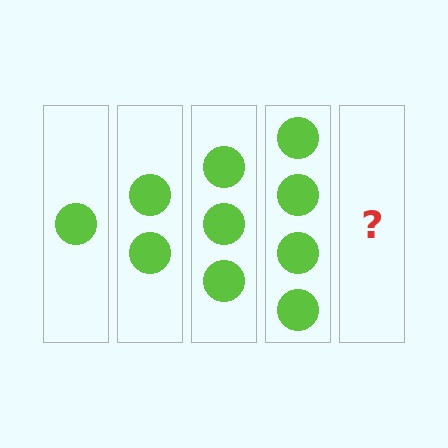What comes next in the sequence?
The next element should be 5 circles.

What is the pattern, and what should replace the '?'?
The pattern is that each step adds one more circle. The '?' should be 5 circles.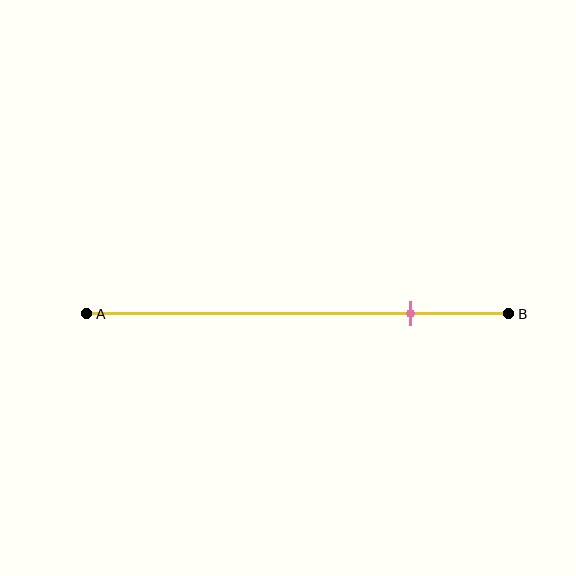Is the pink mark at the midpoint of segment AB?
No, the mark is at about 75% from A, not at the 50% midpoint.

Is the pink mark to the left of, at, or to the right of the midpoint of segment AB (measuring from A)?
The pink mark is to the right of the midpoint of segment AB.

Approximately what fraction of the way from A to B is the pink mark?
The pink mark is approximately 75% of the way from A to B.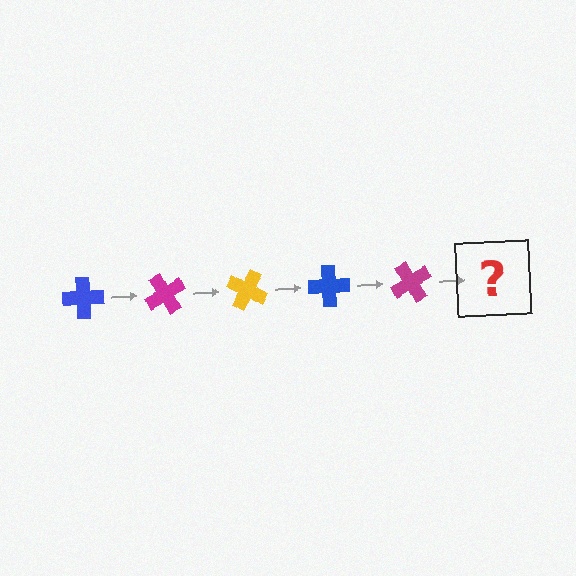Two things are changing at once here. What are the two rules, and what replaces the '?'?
The two rules are that it rotates 60 degrees each step and the color cycles through blue, magenta, and yellow. The '?' should be a yellow cross, rotated 300 degrees from the start.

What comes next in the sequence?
The next element should be a yellow cross, rotated 300 degrees from the start.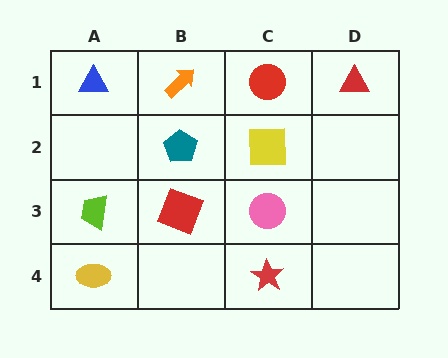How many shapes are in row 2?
2 shapes.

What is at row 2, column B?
A teal pentagon.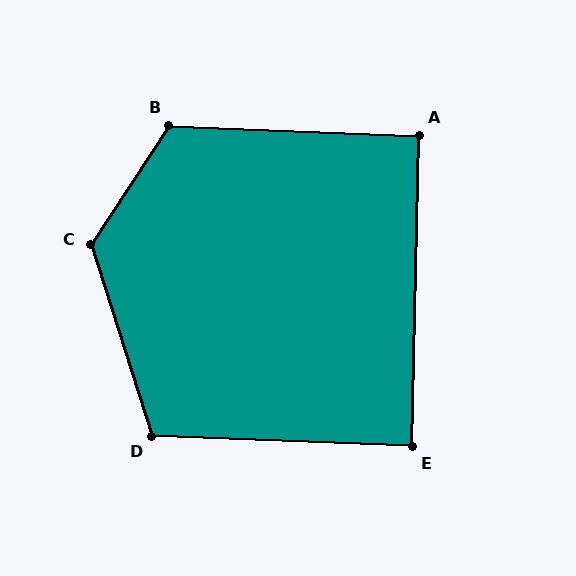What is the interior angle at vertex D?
Approximately 110 degrees (obtuse).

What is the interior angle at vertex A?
Approximately 91 degrees (approximately right).